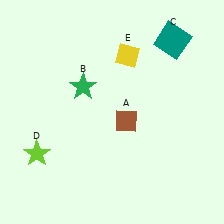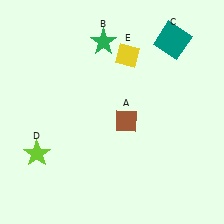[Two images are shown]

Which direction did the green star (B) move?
The green star (B) moved up.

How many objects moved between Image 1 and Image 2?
1 object moved between the two images.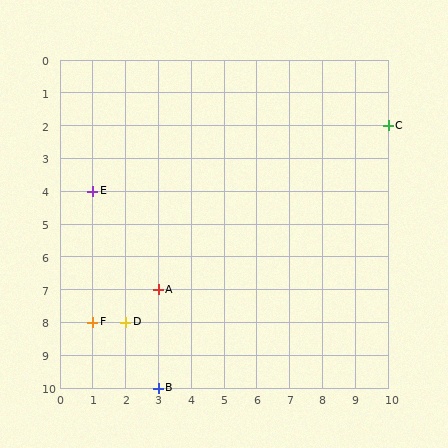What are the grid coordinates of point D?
Point D is at grid coordinates (2, 8).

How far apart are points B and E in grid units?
Points B and E are 2 columns and 6 rows apart (about 6.3 grid units diagonally).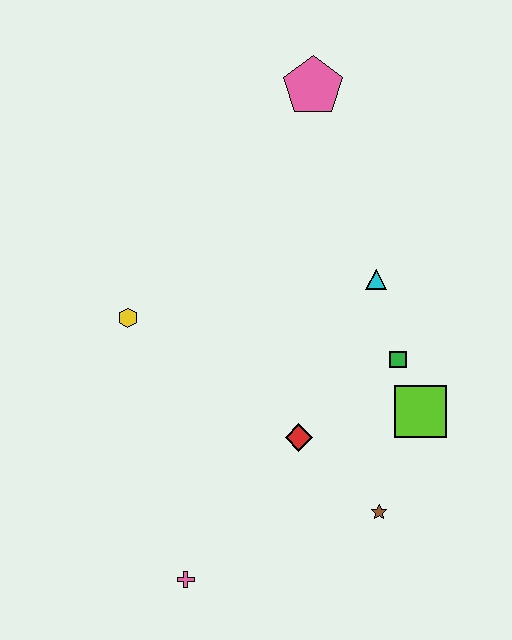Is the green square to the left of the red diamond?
No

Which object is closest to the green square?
The lime square is closest to the green square.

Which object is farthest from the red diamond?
The pink pentagon is farthest from the red diamond.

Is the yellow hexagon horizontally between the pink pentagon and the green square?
No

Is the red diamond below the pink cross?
No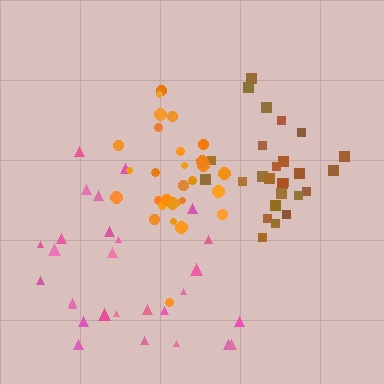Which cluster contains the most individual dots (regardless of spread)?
Orange (29).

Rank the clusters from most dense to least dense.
brown, orange, pink.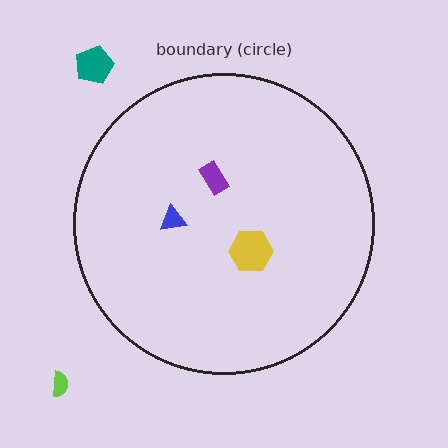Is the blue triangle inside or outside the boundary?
Inside.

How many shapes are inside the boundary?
3 inside, 2 outside.